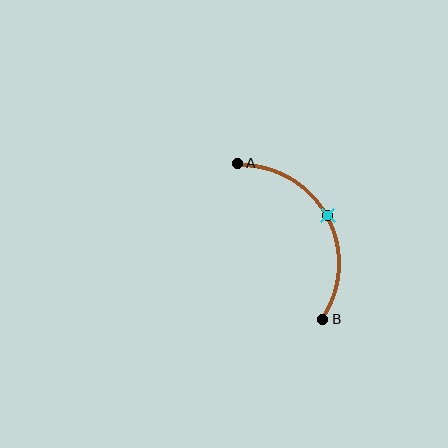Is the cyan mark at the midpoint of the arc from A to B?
Yes. The cyan mark lies on the arc at equal arc-length from both A and B — it is the arc midpoint.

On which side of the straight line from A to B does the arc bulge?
The arc bulges to the right of the straight line connecting A and B.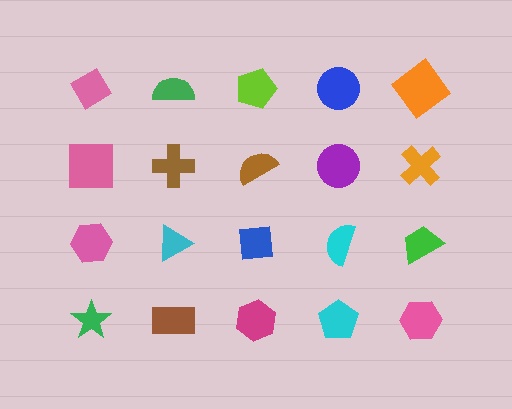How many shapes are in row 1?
5 shapes.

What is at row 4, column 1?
A green star.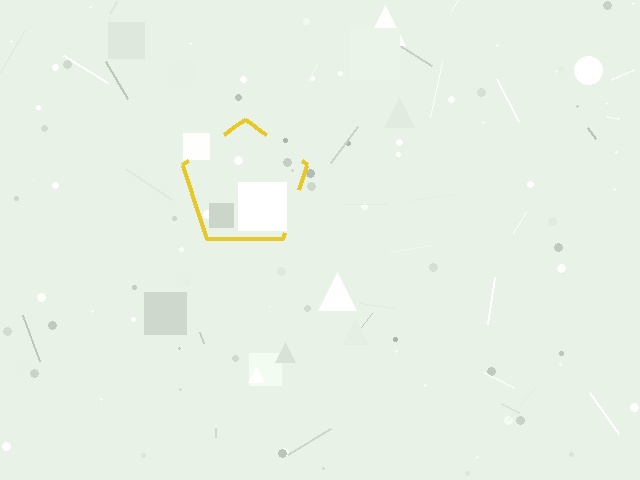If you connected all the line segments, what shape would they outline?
They would outline a pentagon.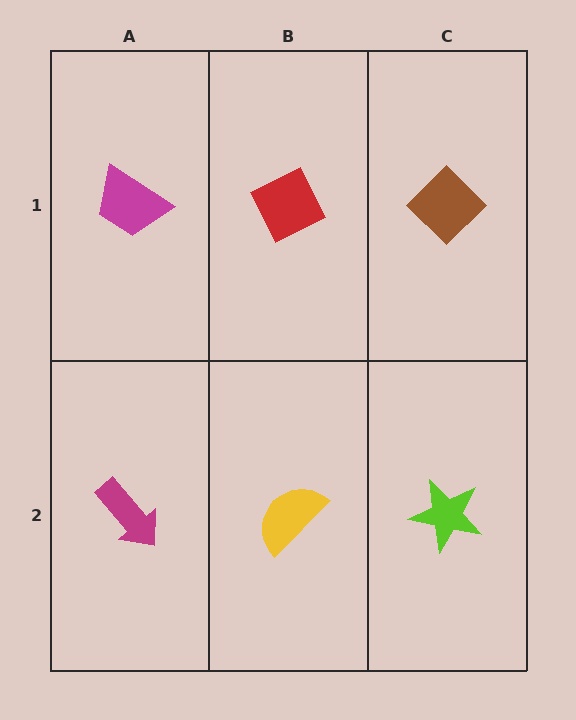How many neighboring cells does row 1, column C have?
2.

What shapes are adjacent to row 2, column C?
A brown diamond (row 1, column C), a yellow semicircle (row 2, column B).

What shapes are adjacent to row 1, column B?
A yellow semicircle (row 2, column B), a magenta trapezoid (row 1, column A), a brown diamond (row 1, column C).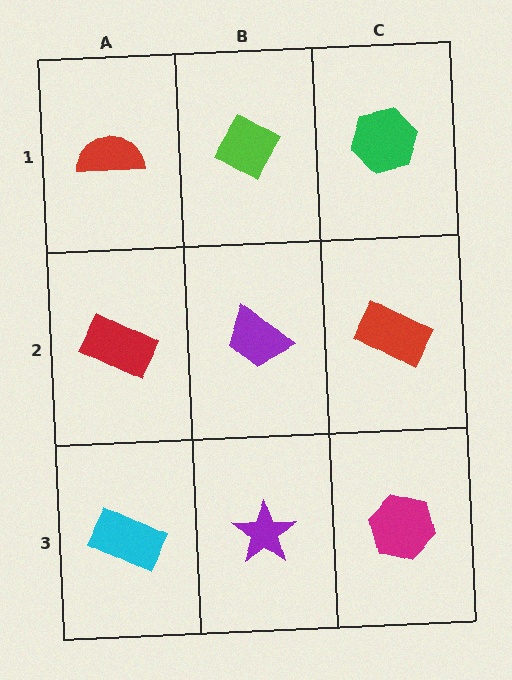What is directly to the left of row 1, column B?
A red semicircle.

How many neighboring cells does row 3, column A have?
2.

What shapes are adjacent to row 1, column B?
A purple trapezoid (row 2, column B), a red semicircle (row 1, column A), a green hexagon (row 1, column C).